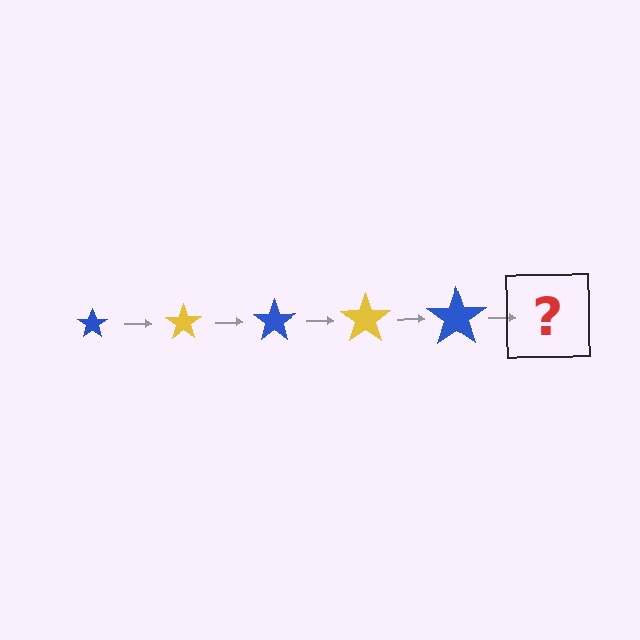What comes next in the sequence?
The next element should be a yellow star, larger than the previous one.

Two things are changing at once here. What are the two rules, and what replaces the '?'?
The two rules are that the star grows larger each step and the color cycles through blue and yellow. The '?' should be a yellow star, larger than the previous one.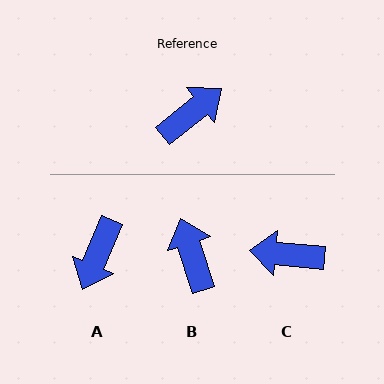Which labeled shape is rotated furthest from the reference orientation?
A, about 152 degrees away.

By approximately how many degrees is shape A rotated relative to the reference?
Approximately 152 degrees clockwise.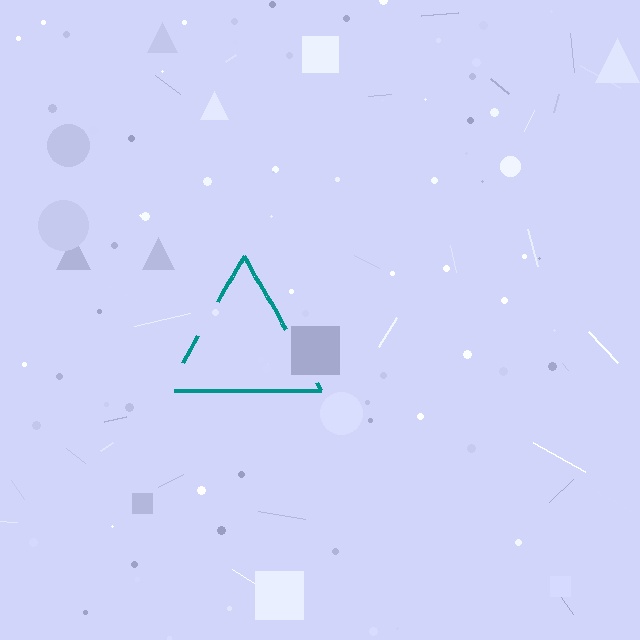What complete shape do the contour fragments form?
The contour fragments form a triangle.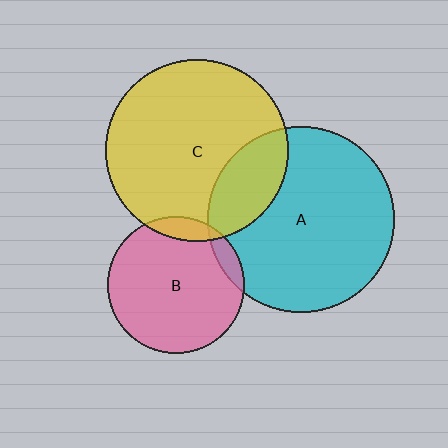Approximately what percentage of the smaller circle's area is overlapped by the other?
Approximately 5%.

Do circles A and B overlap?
Yes.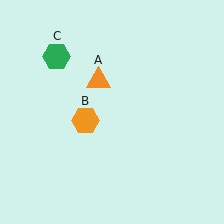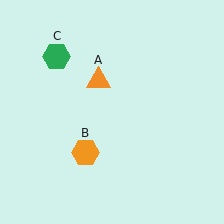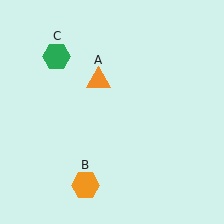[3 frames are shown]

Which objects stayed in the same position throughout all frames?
Orange triangle (object A) and green hexagon (object C) remained stationary.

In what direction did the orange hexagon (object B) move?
The orange hexagon (object B) moved down.